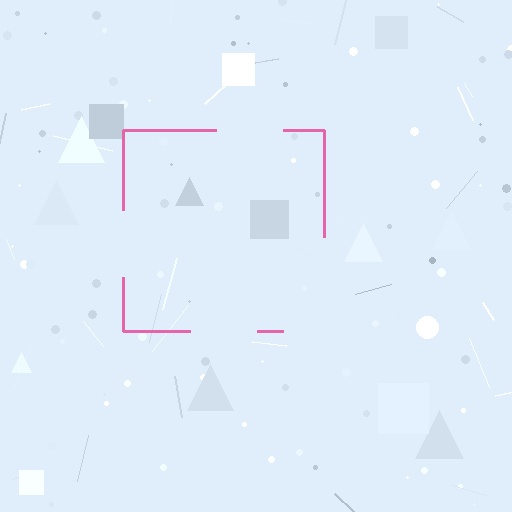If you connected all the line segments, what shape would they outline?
They would outline a square.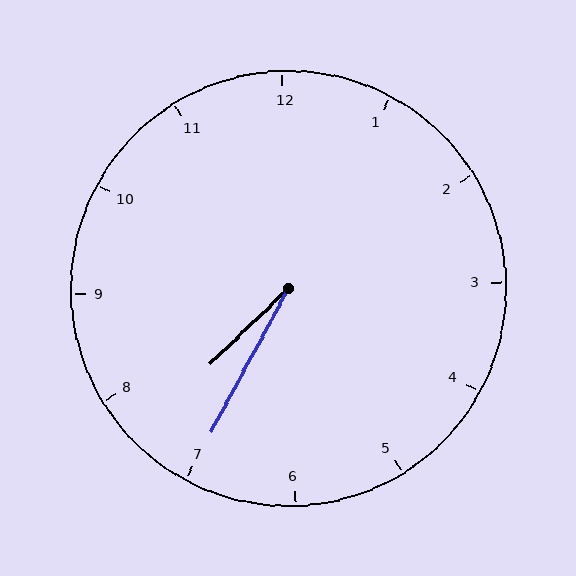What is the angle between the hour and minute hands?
Approximately 18 degrees.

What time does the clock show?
7:35.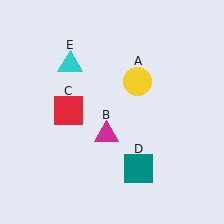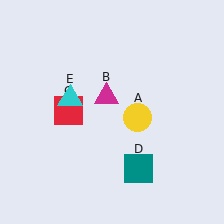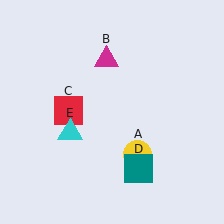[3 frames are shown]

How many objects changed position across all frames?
3 objects changed position: yellow circle (object A), magenta triangle (object B), cyan triangle (object E).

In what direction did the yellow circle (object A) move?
The yellow circle (object A) moved down.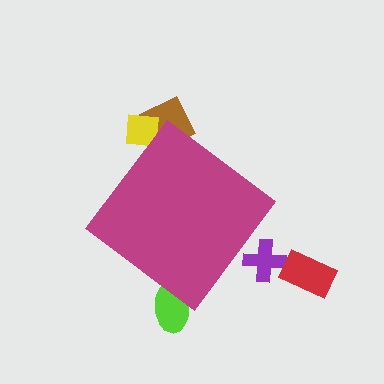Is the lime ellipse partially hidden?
Yes, the lime ellipse is partially hidden behind the magenta diamond.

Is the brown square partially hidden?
Yes, the brown square is partially hidden behind the magenta diamond.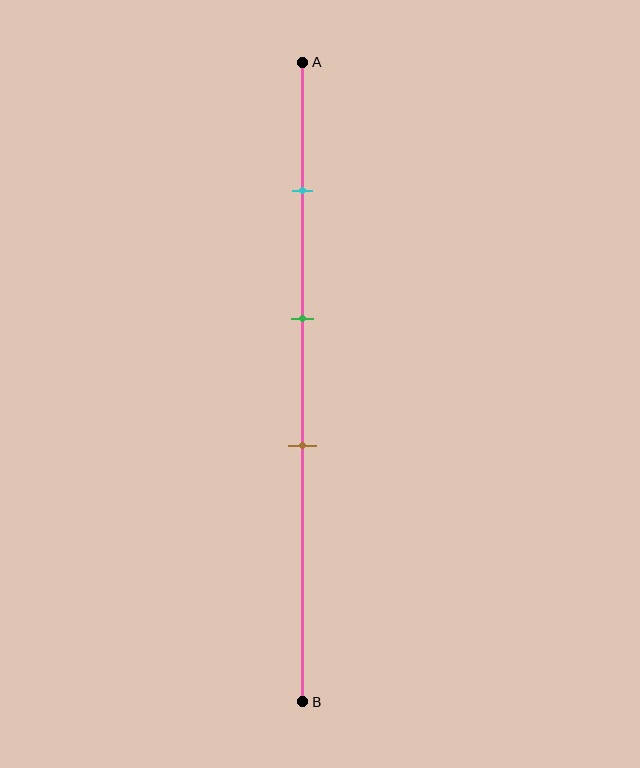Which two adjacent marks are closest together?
The green and brown marks are the closest adjacent pair.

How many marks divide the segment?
There are 3 marks dividing the segment.